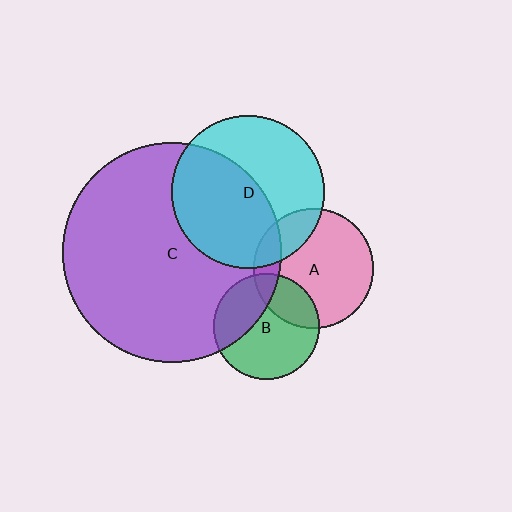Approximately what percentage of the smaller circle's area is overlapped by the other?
Approximately 20%.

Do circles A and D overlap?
Yes.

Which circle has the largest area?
Circle C (purple).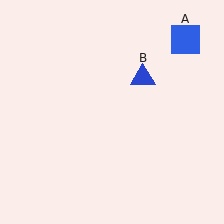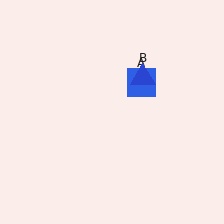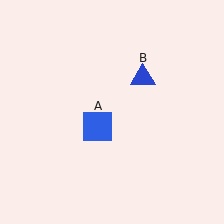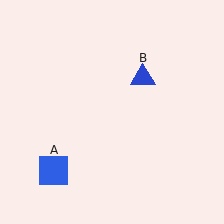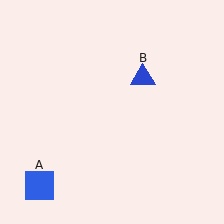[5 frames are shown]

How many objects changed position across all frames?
1 object changed position: blue square (object A).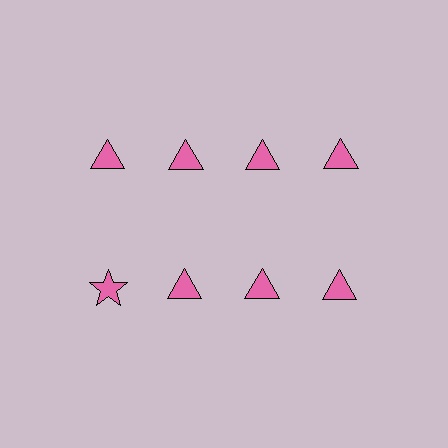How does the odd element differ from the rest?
It has a different shape: star instead of triangle.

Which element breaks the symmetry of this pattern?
The pink star in the second row, leftmost column breaks the symmetry. All other shapes are pink triangles.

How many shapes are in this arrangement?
There are 8 shapes arranged in a grid pattern.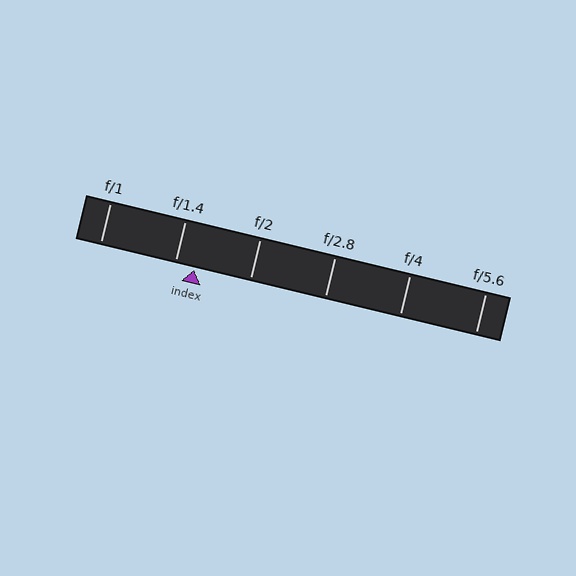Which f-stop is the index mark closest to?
The index mark is closest to f/1.4.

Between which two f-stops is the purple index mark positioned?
The index mark is between f/1.4 and f/2.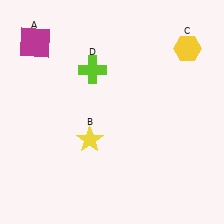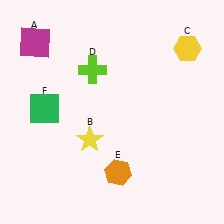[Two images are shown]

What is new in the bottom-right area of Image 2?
An orange hexagon (E) was added in the bottom-right area of Image 2.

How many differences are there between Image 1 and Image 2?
There are 2 differences between the two images.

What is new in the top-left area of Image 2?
A green square (F) was added in the top-left area of Image 2.